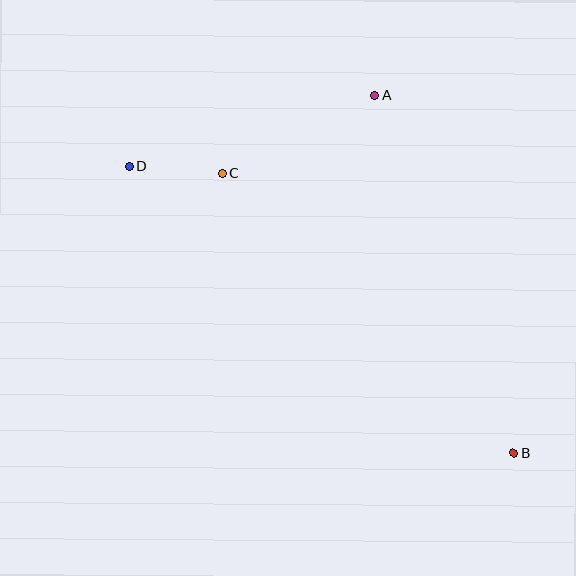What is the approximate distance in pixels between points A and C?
The distance between A and C is approximately 172 pixels.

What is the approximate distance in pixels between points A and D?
The distance between A and D is approximately 256 pixels.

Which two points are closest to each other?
Points C and D are closest to each other.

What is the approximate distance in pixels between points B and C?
The distance between B and C is approximately 404 pixels.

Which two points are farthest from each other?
Points B and D are farthest from each other.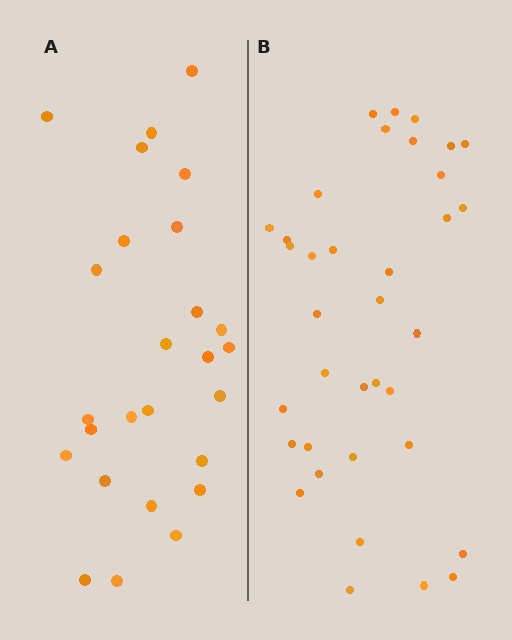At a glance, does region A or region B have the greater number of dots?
Region B (the right region) has more dots.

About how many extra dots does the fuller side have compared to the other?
Region B has roughly 10 or so more dots than region A.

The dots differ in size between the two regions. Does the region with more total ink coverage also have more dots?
No. Region A has more total ink coverage because its dots are larger, but region B actually contains more individual dots. Total area can be misleading — the number of items is what matters here.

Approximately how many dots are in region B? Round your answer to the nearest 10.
About 40 dots. (The exact count is 36, which rounds to 40.)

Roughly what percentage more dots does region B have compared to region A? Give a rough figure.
About 40% more.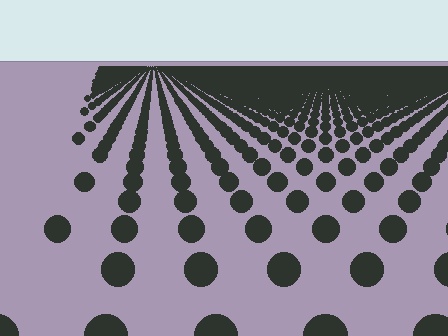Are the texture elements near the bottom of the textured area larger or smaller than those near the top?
Larger. Near the bottom, elements are closer to the viewer and appear at a bigger on-screen size.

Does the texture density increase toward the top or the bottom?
Density increases toward the top.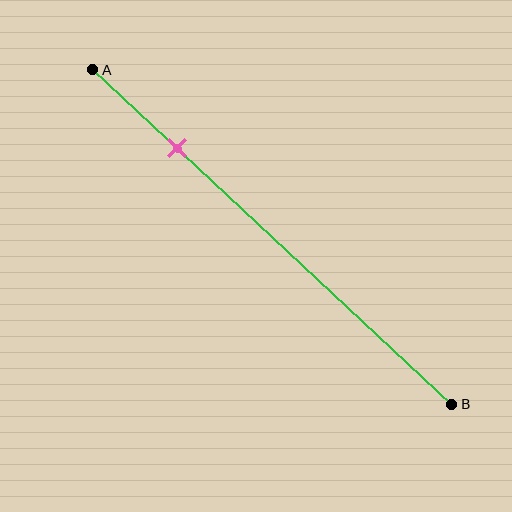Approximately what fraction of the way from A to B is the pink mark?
The pink mark is approximately 25% of the way from A to B.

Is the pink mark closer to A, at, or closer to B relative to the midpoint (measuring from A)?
The pink mark is closer to point A than the midpoint of segment AB.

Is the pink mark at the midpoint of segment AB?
No, the mark is at about 25% from A, not at the 50% midpoint.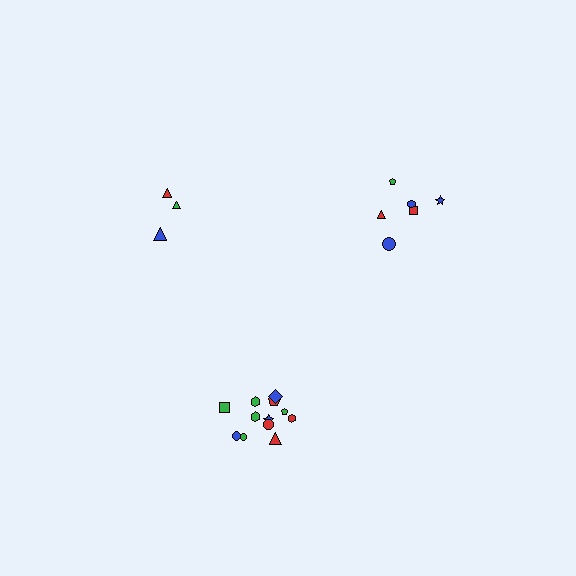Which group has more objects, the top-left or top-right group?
The top-right group.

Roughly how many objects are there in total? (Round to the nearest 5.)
Roughly 20 objects in total.